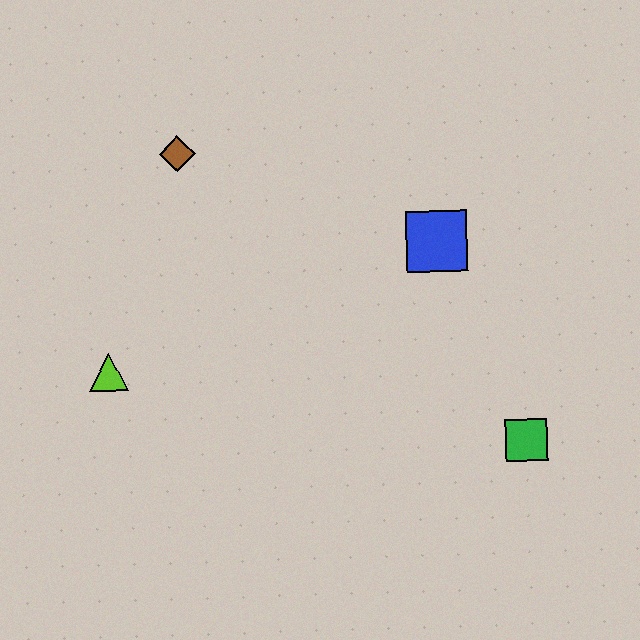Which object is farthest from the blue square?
The lime triangle is farthest from the blue square.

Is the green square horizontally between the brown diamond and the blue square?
No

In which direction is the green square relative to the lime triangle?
The green square is to the right of the lime triangle.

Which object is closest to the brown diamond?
The lime triangle is closest to the brown diamond.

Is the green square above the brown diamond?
No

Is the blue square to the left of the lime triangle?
No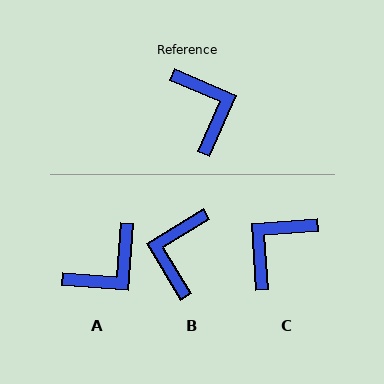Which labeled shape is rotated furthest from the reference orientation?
B, about 145 degrees away.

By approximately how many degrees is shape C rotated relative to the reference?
Approximately 118 degrees counter-clockwise.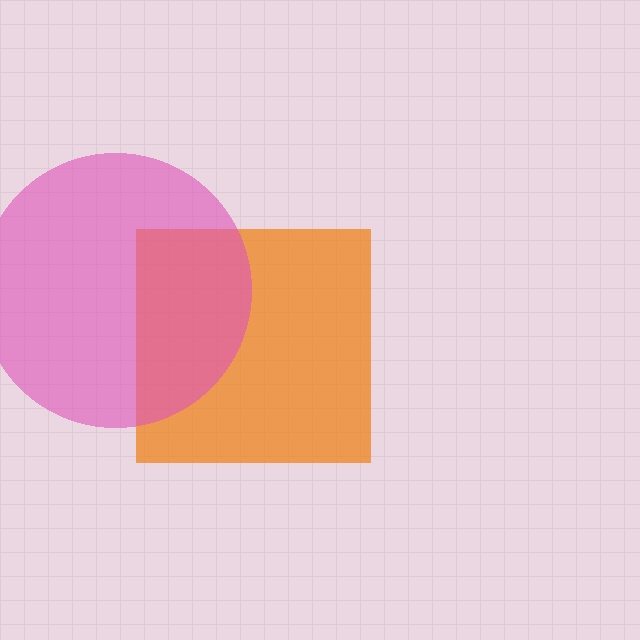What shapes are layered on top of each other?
The layered shapes are: an orange square, a pink circle.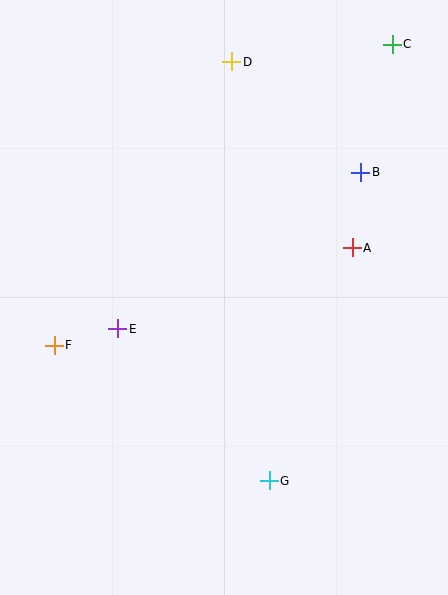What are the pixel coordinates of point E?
Point E is at (118, 329).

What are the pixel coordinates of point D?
Point D is at (232, 62).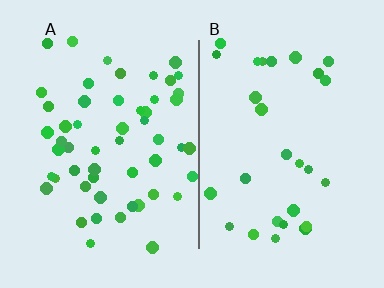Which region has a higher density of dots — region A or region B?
A (the left).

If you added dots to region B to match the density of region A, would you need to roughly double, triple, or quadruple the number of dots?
Approximately double.